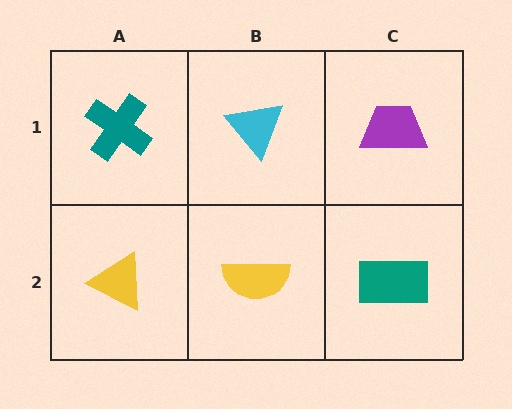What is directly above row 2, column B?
A cyan triangle.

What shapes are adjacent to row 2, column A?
A teal cross (row 1, column A), a yellow semicircle (row 2, column B).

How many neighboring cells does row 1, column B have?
3.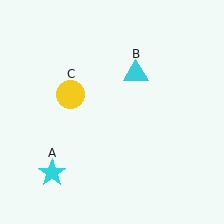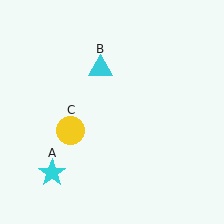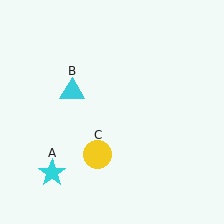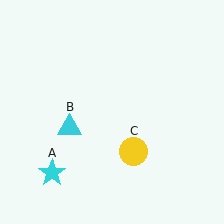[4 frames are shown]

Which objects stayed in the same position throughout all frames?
Cyan star (object A) remained stationary.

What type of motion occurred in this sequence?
The cyan triangle (object B), yellow circle (object C) rotated counterclockwise around the center of the scene.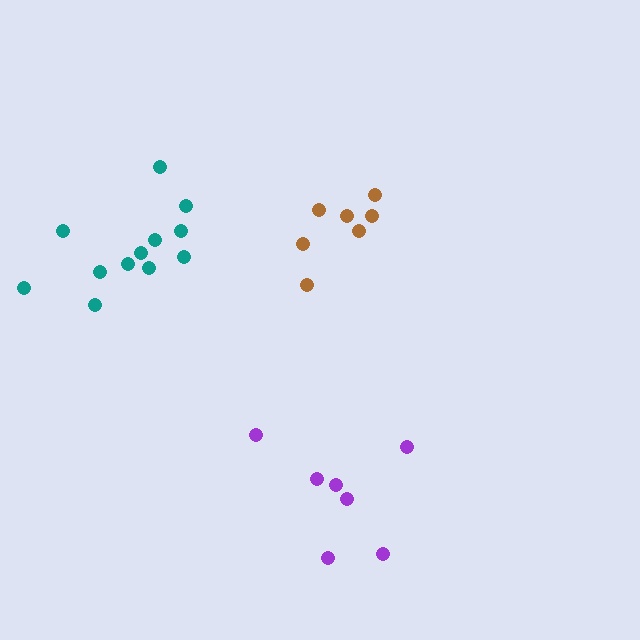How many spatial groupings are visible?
There are 3 spatial groupings.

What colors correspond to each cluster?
The clusters are colored: purple, brown, teal.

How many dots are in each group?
Group 1: 7 dots, Group 2: 7 dots, Group 3: 12 dots (26 total).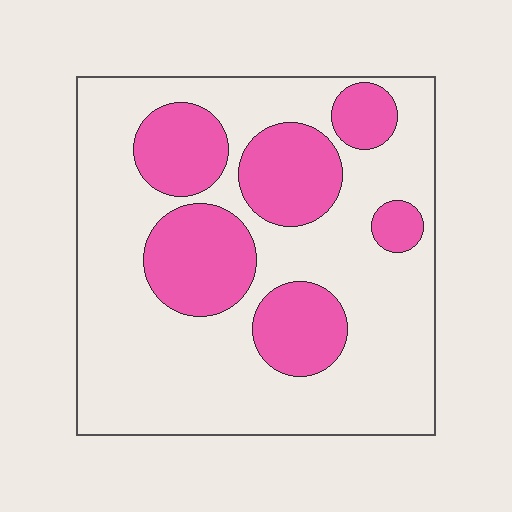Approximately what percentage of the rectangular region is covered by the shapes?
Approximately 30%.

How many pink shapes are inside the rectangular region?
6.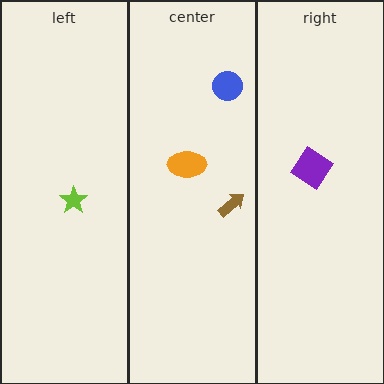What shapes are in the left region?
The lime star.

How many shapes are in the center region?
3.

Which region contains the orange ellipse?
The center region.